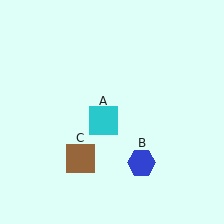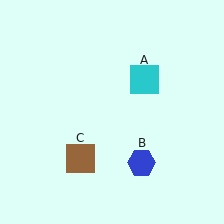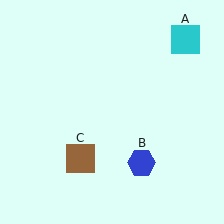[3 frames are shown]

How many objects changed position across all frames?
1 object changed position: cyan square (object A).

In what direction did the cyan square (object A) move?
The cyan square (object A) moved up and to the right.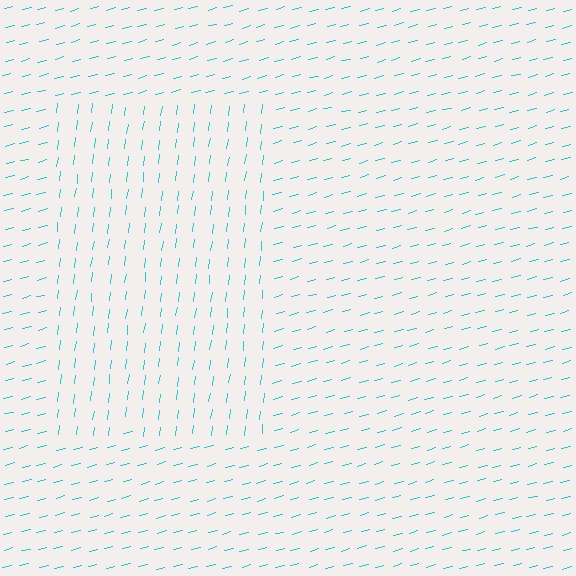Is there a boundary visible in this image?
Yes, there is a texture boundary formed by a change in line orientation.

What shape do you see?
I see a rectangle.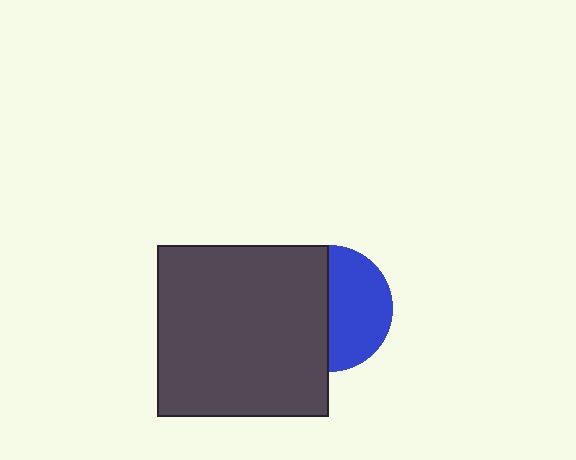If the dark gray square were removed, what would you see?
You would see the complete blue circle.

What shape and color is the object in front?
The object in front is a dark gray square.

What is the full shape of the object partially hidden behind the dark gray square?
The partially hidden object is a blue circle.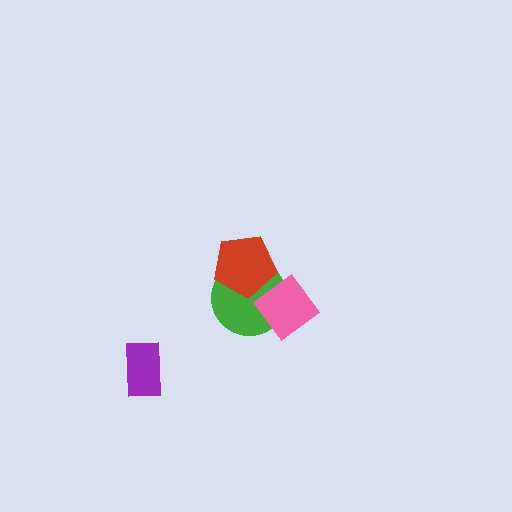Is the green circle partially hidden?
Yes, it is partially covered by another shape.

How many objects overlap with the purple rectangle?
0 objects overlap with the purple rectangle.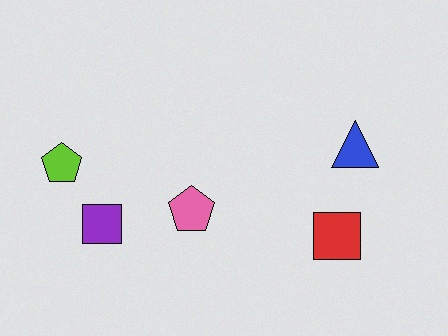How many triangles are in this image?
There is 1 triangle.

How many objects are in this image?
There are 5 objects.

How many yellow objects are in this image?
There are no yellow objects.